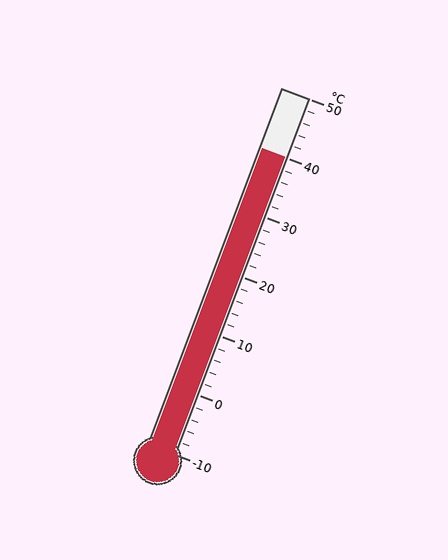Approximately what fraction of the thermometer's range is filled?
The thermometer is filled to approximately 85% of its range.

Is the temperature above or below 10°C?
The temperature is above 10°C.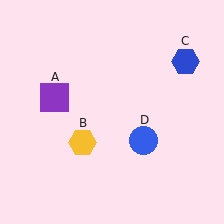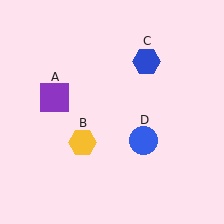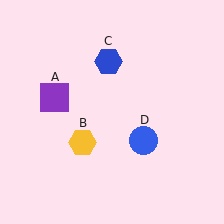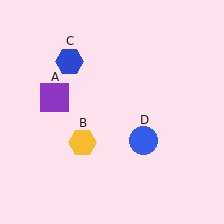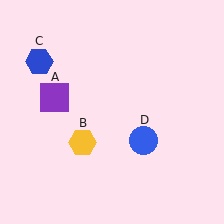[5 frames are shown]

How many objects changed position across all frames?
1 object changed position: blue hexagon (object C).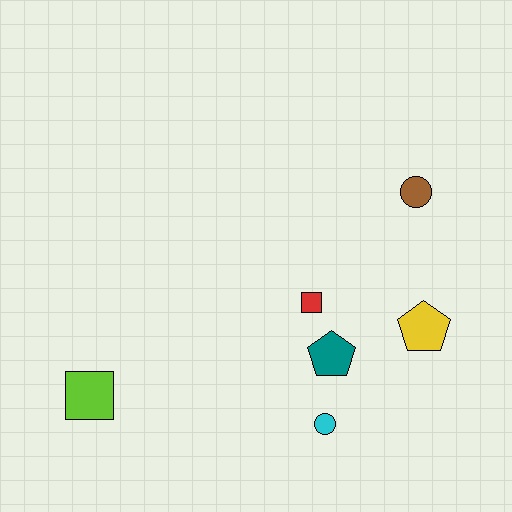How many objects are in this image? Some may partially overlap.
There are 6 objects.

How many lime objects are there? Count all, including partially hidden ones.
There is 1 lime object.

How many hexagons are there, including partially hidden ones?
There are no hexagons.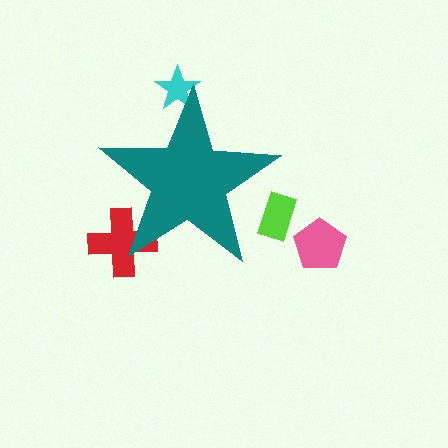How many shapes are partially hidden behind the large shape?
3 shapes are partially hidden.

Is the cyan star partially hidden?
Yes, the cyan star is partially hidden behind the teal star.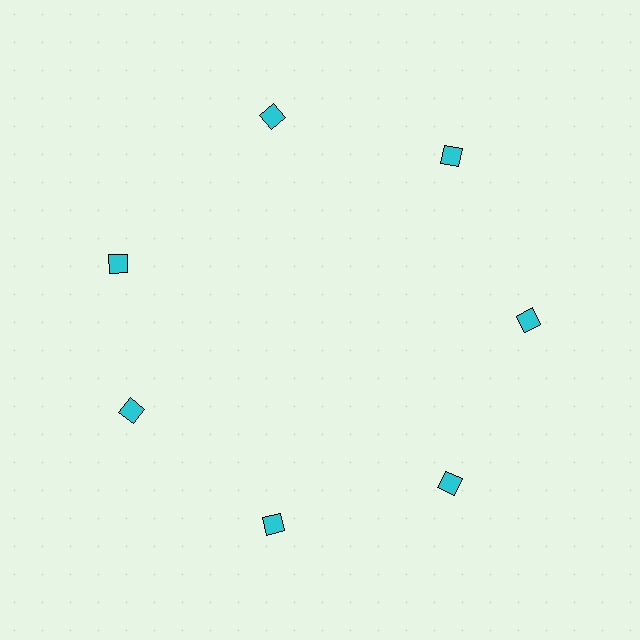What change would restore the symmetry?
The symmetry would be restored by rotating it back into even spacing with its neighbors so that all 7 squares sit at equal angles and equal distance from the center.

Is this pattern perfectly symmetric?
No. The 7 cyan squares are arranged in a ring, but one element near the 10 o'clock position is rotated out of alignment along the ring, breaking the 7-fold rotational symmetry.